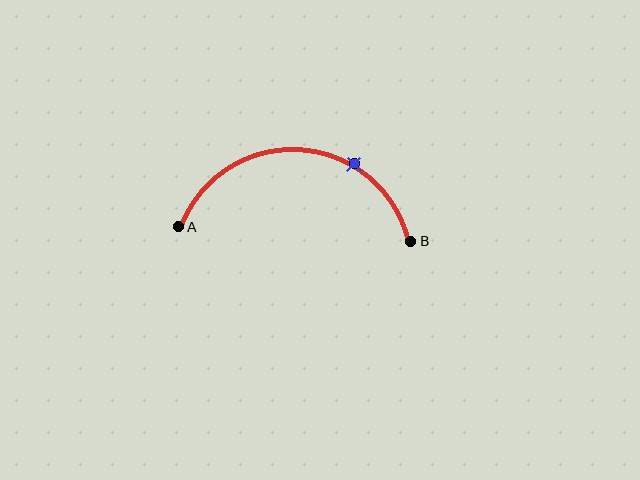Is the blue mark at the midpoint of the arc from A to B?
No. The blue mark lies on the arc but is closer to endpoint B. The arc midpoint would be at the point on the curve equidistant along the arc from both A and B.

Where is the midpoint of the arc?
The arc midpoint is the point on the curve farthest from the straight line joining A and B. It sits above that line.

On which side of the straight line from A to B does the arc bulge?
The arc bulges above the straight line connecting A and B.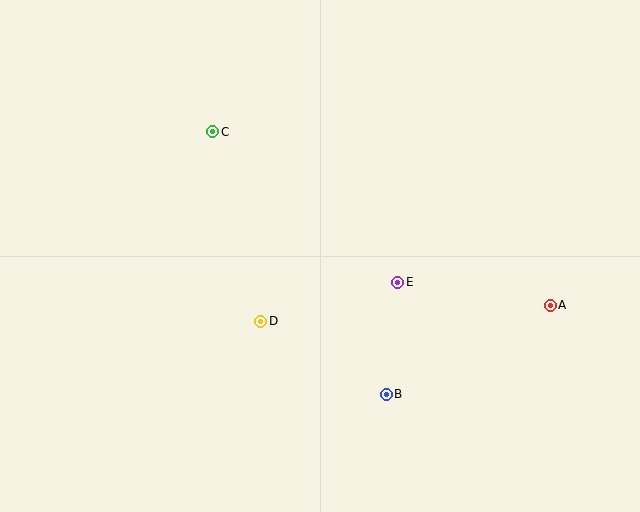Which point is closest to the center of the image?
Point E at (398, 282) is closest to the center.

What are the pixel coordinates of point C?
Point C is at (213, 132).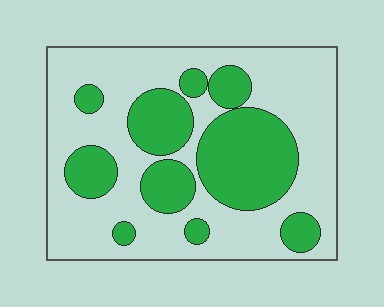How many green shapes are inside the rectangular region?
10.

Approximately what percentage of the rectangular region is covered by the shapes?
Approximately 35%.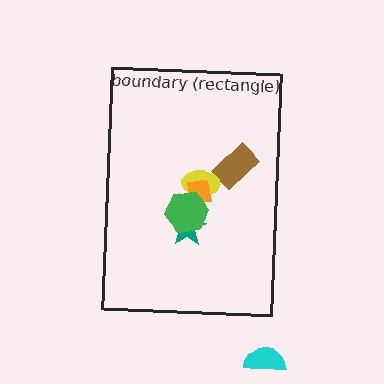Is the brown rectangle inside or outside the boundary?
Inside.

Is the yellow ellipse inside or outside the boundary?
Inside.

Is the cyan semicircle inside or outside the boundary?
Outside.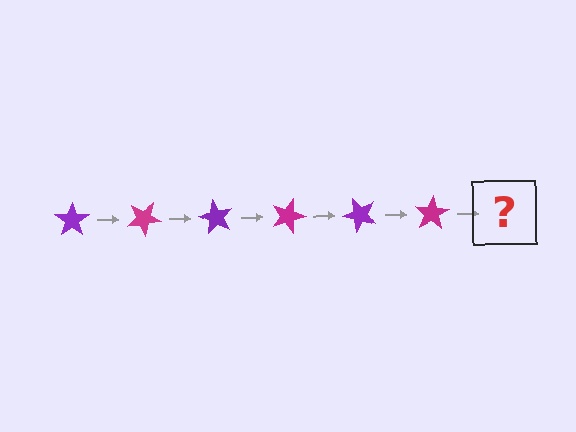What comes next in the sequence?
The next element should be a purple star, rotated 180 degrees from the start.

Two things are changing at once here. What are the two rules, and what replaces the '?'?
The two rules are that it rotates 30 degrees each step and the color cycles through purple and magenta. The '?' should be a purple star, rotated 180 degrees from the start.